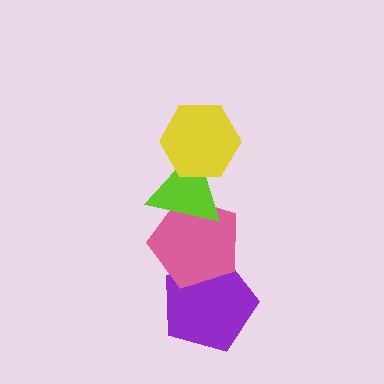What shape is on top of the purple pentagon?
The pink pentagon is on top of the purple pentagon.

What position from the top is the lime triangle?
The lime triangle is 2nd from the top.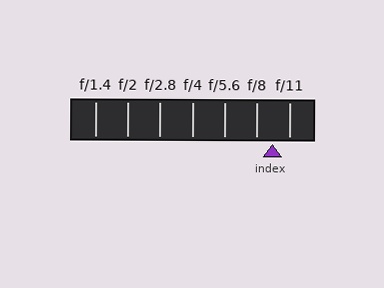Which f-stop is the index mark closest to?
The index mark is closest to f/11.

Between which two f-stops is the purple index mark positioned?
The index mark is between f/8 and f/11.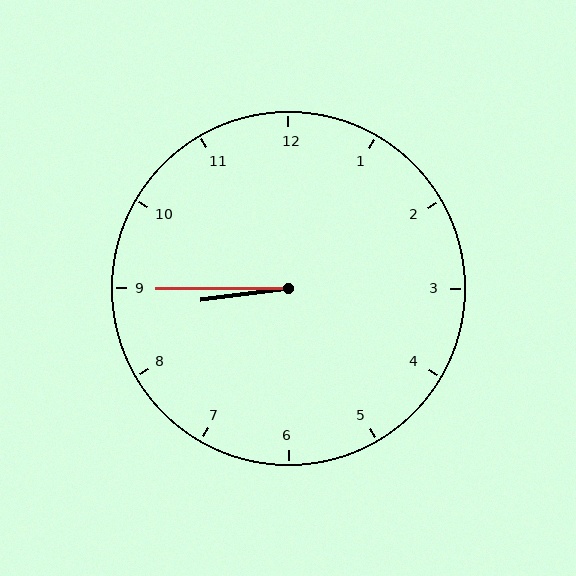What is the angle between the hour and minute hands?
Approximately 8 degrees.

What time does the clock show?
8:45.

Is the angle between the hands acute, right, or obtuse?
It is acute.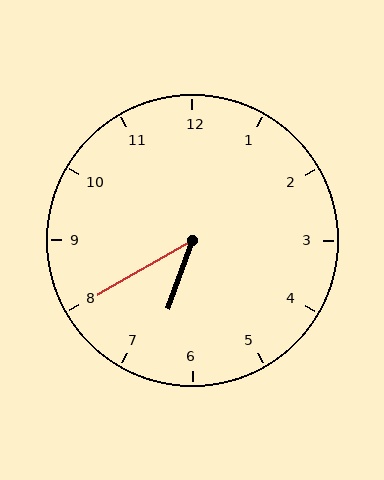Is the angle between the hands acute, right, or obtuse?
It is acute.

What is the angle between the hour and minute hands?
Approximately 40 degrees.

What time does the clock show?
6:40.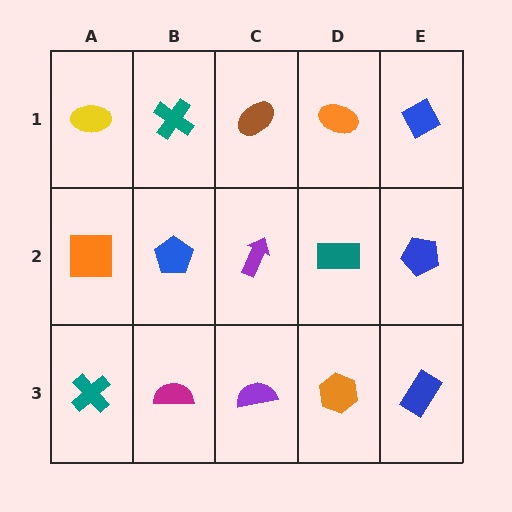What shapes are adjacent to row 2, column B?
A teal cross (row 1, column B), a magenta semicircle (row 3, column B), an orange square (row 2, column A), a purple arrow (row 2, column C).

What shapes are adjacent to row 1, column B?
A blue pentagon (row 2, column B), a yellow ellipse (row 1, column A), a brown ellipse (row 1, column C).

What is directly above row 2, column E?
A blue diamond.